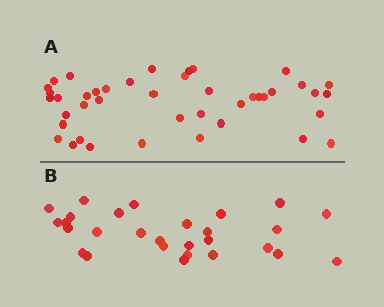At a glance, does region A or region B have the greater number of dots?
Region A (the top region) has more dots.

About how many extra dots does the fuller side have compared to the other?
Region A has approximately 15 more dots than region B.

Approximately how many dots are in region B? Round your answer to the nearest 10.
About 30 dots. (The exact count is 28, which rounds to 30.)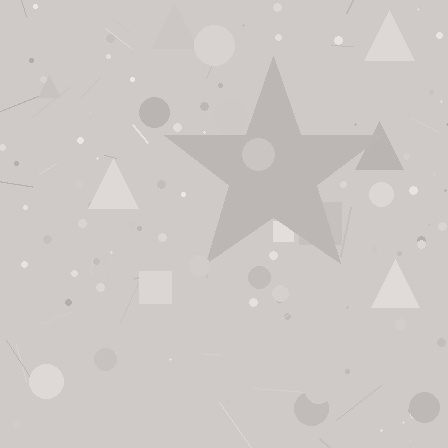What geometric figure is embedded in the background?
A star is embedded in the background.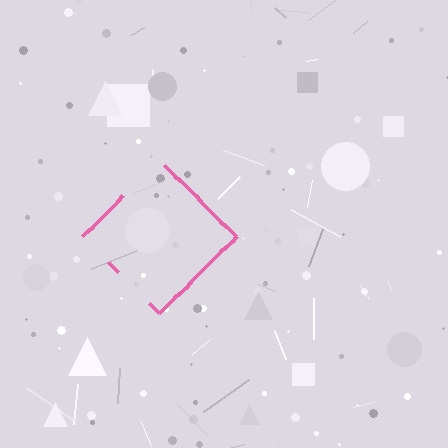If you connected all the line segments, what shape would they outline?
They would outline a diamond.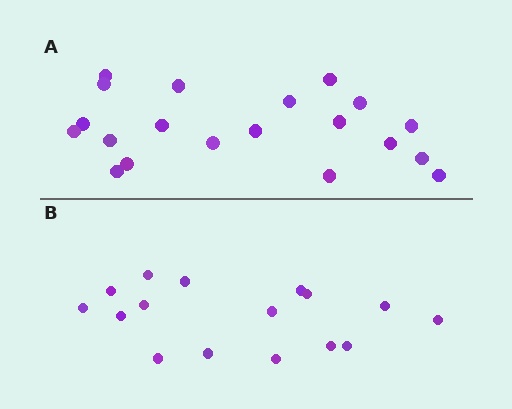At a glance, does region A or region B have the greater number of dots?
Region A (the top region) has more dots.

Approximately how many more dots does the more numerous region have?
Region A has about 4 more dots than region B.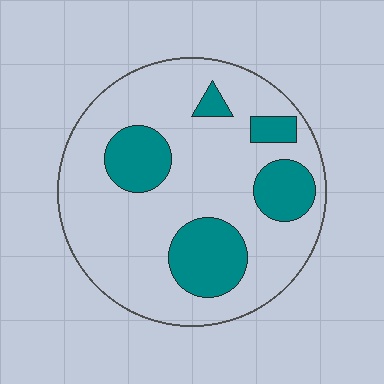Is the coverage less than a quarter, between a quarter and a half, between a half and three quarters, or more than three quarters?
Less than a quarter.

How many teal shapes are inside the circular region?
5.